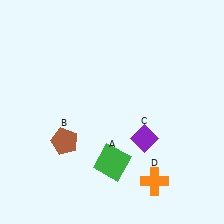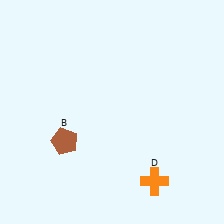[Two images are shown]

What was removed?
The green square (A), the purple diamond (C) were removed in Image 2.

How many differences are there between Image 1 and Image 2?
There are 2 differences between the two images.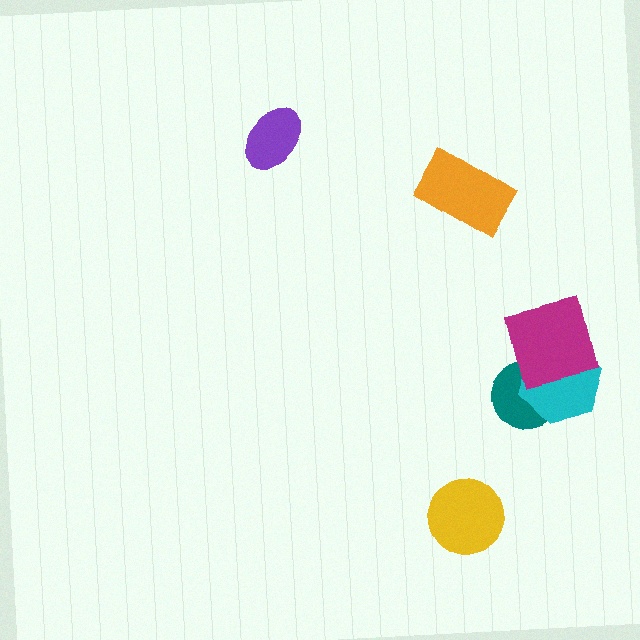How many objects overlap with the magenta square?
2 objects overlap with the magenta square.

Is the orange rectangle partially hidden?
No, no other shape covers it.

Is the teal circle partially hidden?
Yes, it is partially covered by another shape.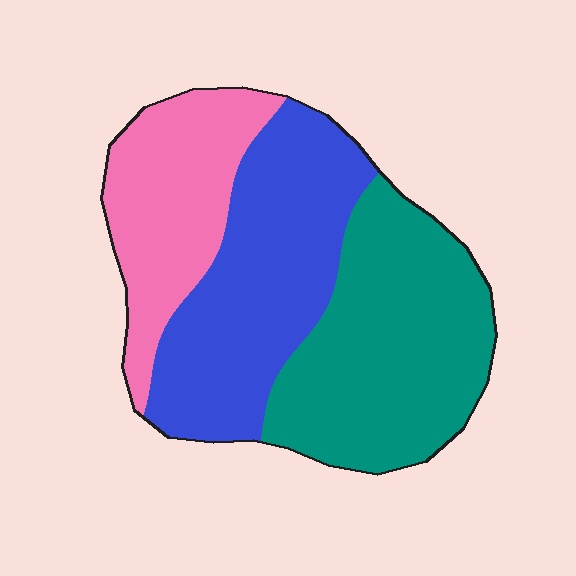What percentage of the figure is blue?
Blue covers 36% of the figure.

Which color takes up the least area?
Pink, at roughly 25%.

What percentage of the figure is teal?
Teal covers roughly 40% of the figure.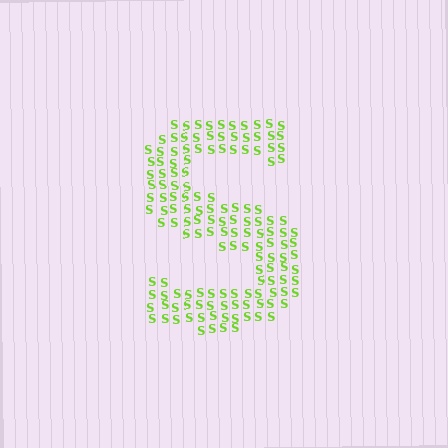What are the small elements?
The small elements are letter S's.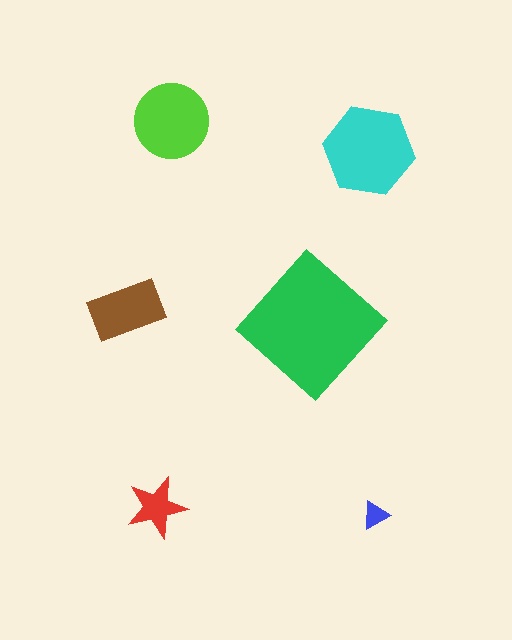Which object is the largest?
The green diamond.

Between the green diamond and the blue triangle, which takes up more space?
The green diamond.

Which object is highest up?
The lime circle is topmost.